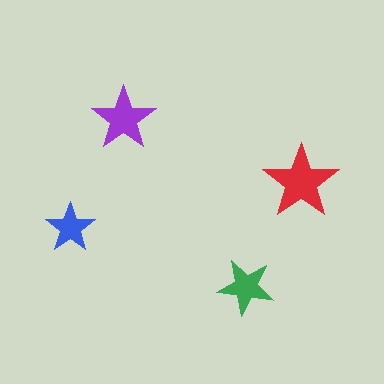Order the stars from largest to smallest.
the red one, the purple one, the green one, the blue one.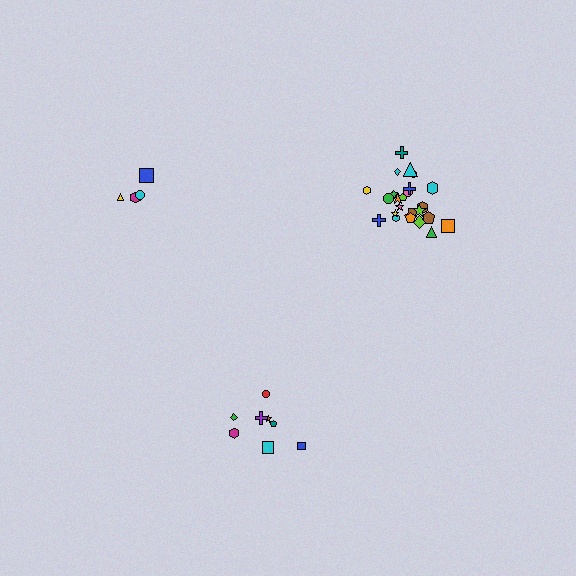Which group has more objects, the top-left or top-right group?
The top-right group.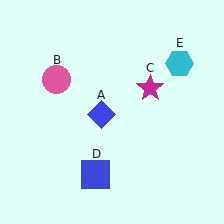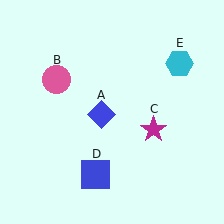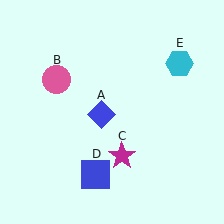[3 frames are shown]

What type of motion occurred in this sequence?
The magenta star (object C) rotated clockwise around the center of the scene.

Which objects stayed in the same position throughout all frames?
Blue diamond (object A) and pink circle (object B) and blue square (object D) and cyan hexagon (object E) remained stationary.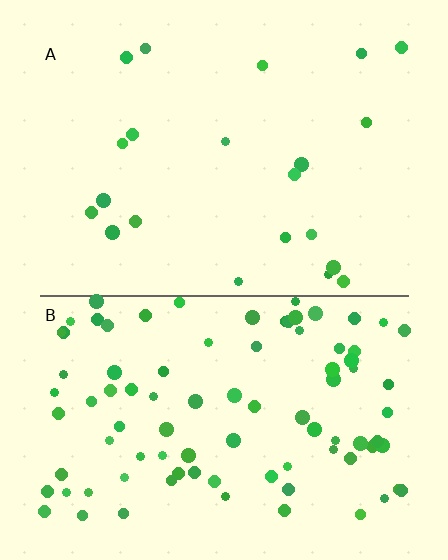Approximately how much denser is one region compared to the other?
Approximately 4.2× — region B over region A.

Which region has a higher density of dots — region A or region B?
B (the bottom).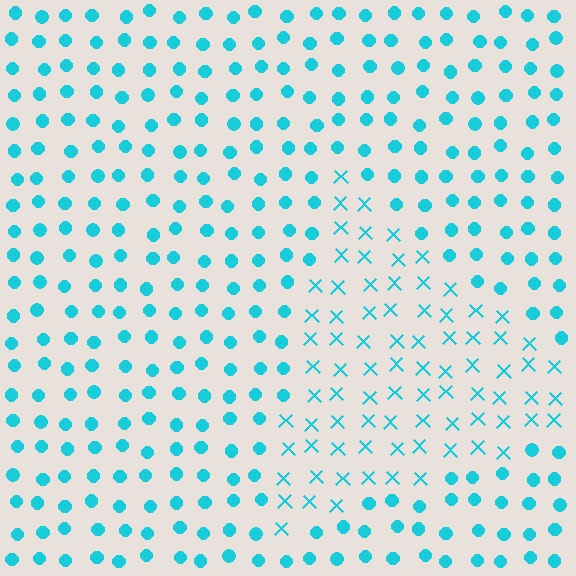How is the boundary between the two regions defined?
The boundary is defined by a change in element shape: X marks inside vs. circles outside. All elements share the same color and spacing.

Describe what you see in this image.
The image is filled with small cyan elements arranged in a uniform grid. A triangle-shaped region contains X marks, while the surrounding area contains circles. The boundary is defined purely by the change in element shape.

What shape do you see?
I see a triangle.